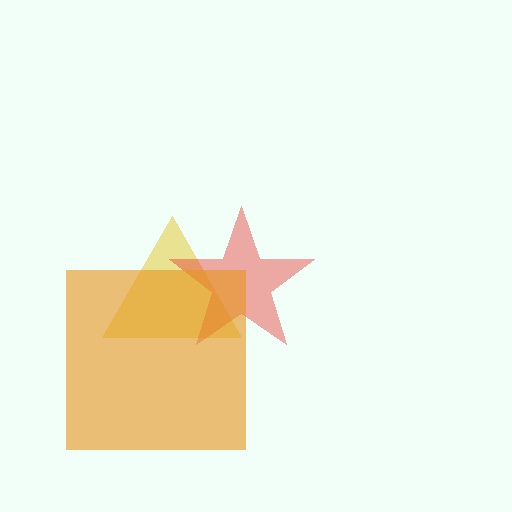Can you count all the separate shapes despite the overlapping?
Yes, there are 3 separate shapes.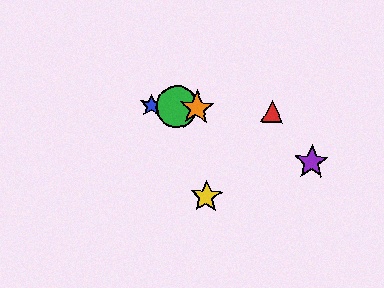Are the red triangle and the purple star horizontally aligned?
No, the red triangle is at y≈112 and the purple star is at y≈162.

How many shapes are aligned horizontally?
4 shapes (the red triangle, the blue star, the green circle, the orange star) are aligned horizontally.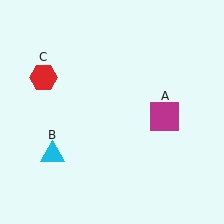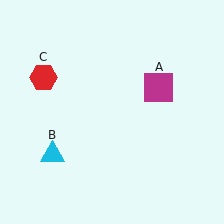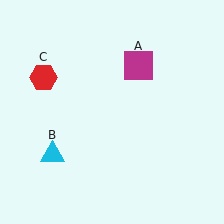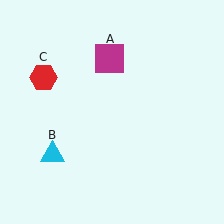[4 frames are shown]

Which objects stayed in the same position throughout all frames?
Cyan triangle (object B) and red hexagon (object C) remained stationary.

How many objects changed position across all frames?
1 object changed position: magenta square (object A).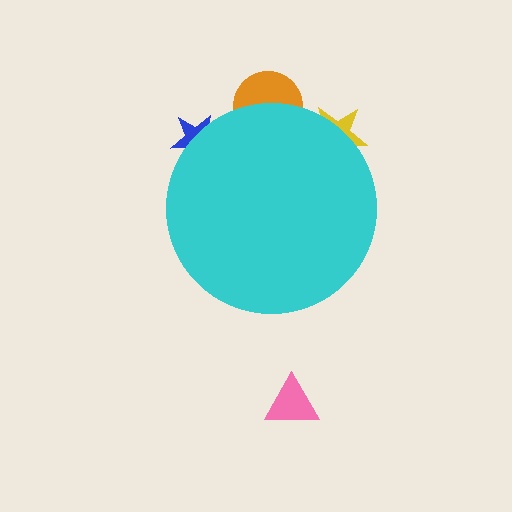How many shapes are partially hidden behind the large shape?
3 shapes are partially hidden.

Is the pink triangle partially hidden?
No, the pink triangle is fully visible.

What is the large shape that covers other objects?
A cyan circle.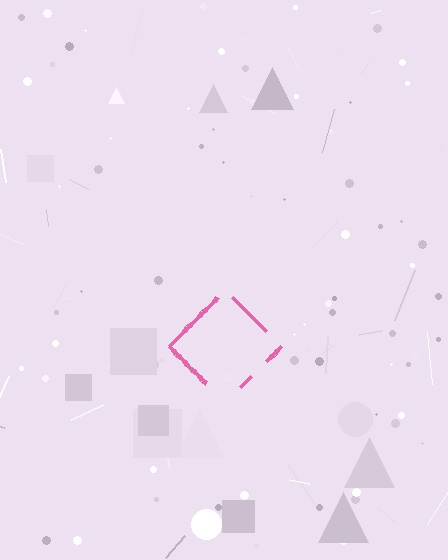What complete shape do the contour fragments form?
The contour fragments form a diamond.